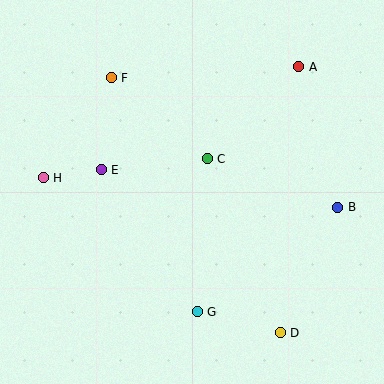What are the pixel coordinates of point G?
Point G is at (197, 312).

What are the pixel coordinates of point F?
Point F is at (111, 78).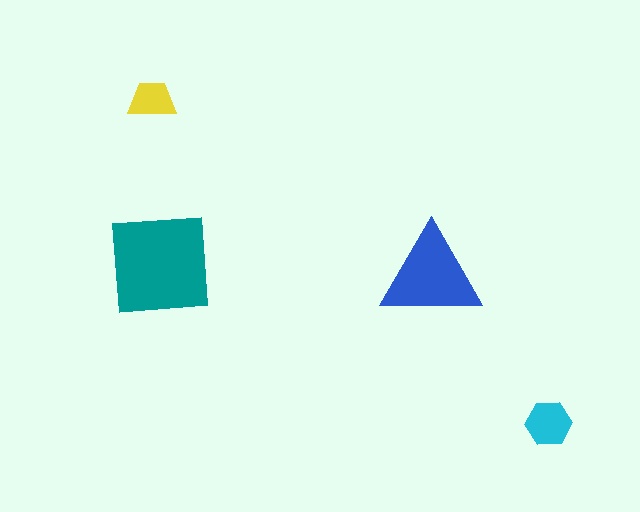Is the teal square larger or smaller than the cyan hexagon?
Larger.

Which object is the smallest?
The yellow trapezoid.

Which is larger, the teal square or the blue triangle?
The teal square.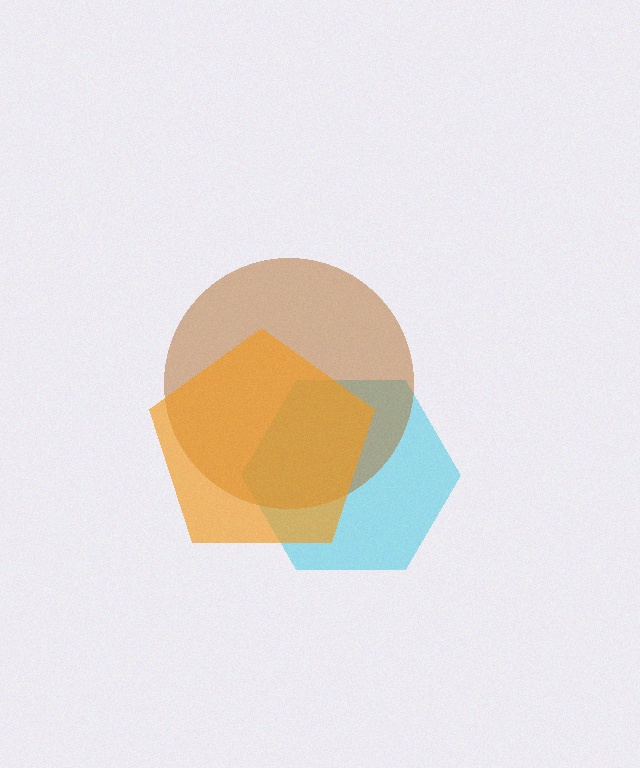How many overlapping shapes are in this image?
There are 3 overlapping shapes in the image.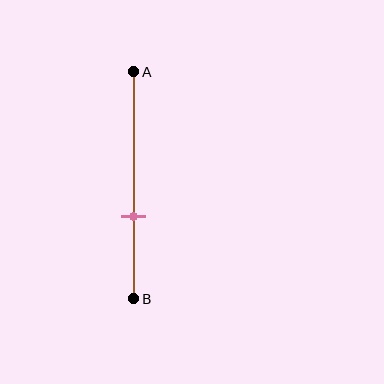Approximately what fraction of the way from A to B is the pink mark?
The pink mark is approximately 65% of the way from A to B.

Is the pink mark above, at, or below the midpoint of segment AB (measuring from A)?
The pink mark is below the midpoint of segment AB.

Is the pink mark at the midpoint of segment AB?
No, the mark is at about 65% from A, not at the 50% midpoint.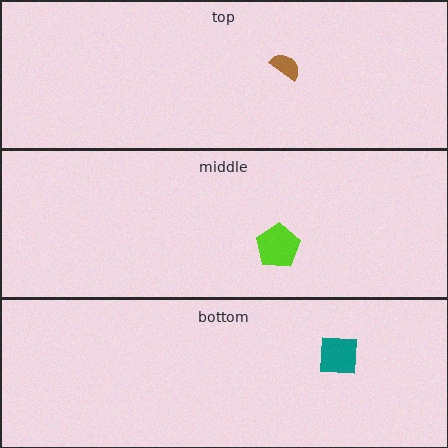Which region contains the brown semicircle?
The top region.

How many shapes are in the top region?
1.